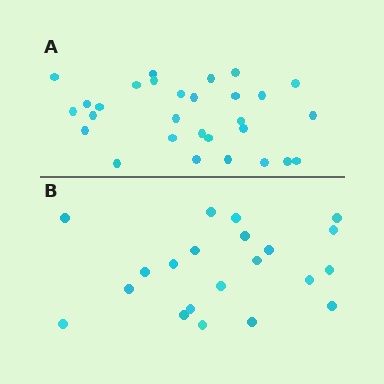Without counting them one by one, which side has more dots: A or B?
Region A (the top region) has more dots.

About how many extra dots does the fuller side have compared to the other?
Region A has roughly 8 or so more dots than region B.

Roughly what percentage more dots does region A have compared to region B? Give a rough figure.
About 40% more.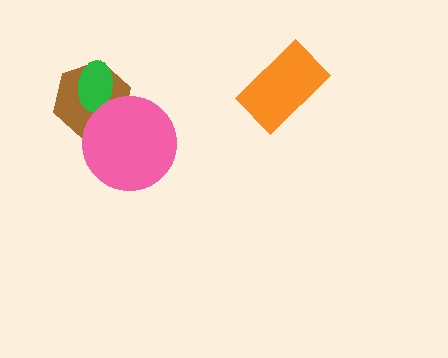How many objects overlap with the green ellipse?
1 object overlaps with the green ellipse.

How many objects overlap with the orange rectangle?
0 objects overlap with the orange rectangle.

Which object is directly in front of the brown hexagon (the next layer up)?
The green ellipse is directly in front of the brown hexagon.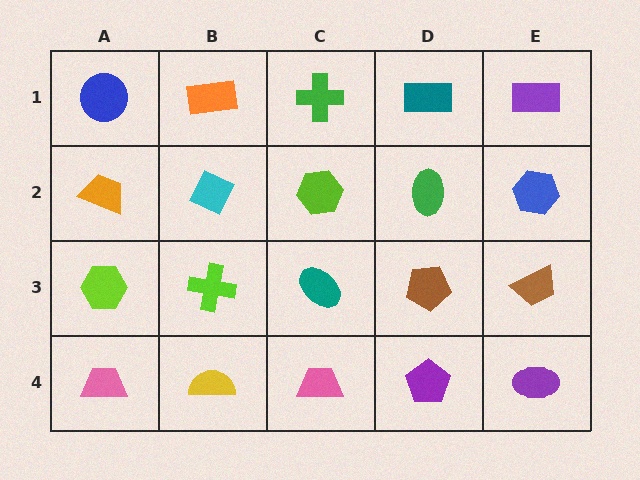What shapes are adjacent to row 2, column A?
A blue circle (row 1, column A), a lime hexagon (row 3, column A), a cyan diamond (row 2, column B).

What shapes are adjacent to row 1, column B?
A cyan diamond (row 2, column B), a blue circle (row 1, column A), a green cross (row 1, column C).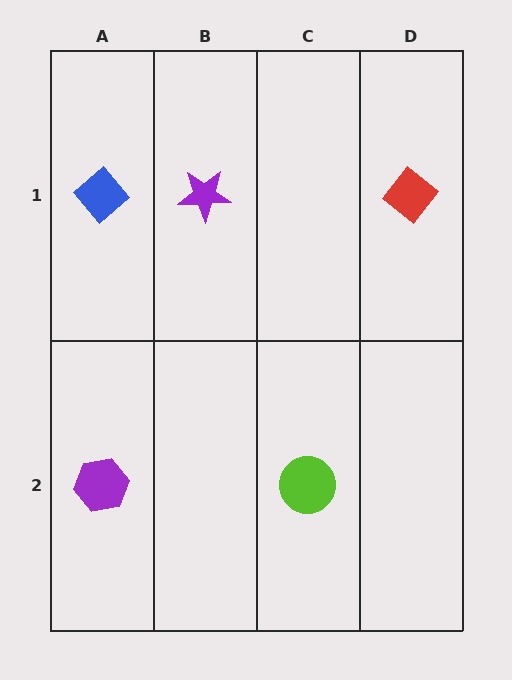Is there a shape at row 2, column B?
No, that cell is empty.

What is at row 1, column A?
A blue diamond.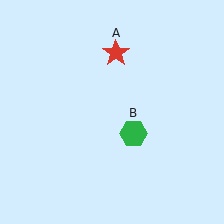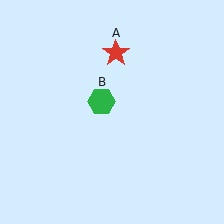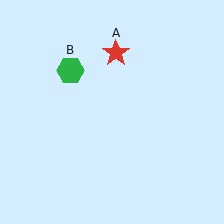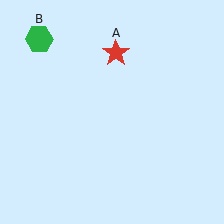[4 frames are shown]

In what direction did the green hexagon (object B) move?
The green hexagon (object B) moved up and to the left.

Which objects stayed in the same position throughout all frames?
Red star (object A) remained stationary.